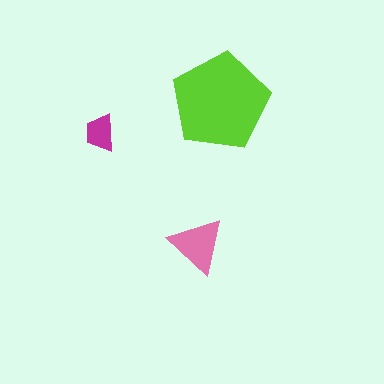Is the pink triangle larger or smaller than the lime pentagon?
Smaller.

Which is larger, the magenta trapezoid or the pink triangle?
The pink triangle.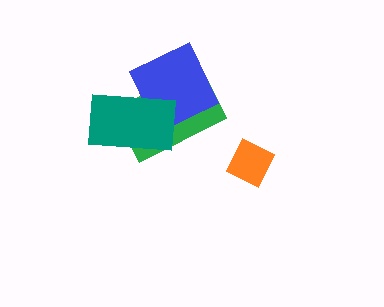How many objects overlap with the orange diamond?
0 objects overlap with the orange diamond.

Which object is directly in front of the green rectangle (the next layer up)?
The blue diamond is directly in front of the green rectangle.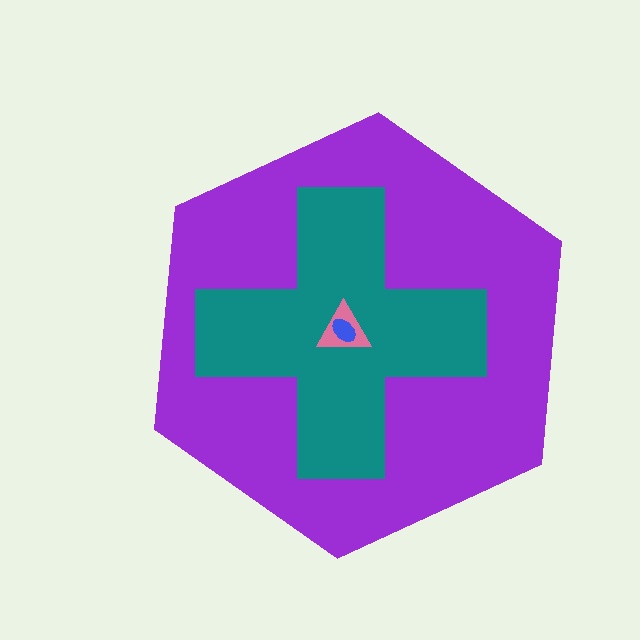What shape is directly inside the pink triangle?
The blue ellipse.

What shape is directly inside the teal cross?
The pink triangle.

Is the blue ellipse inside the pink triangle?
Yes.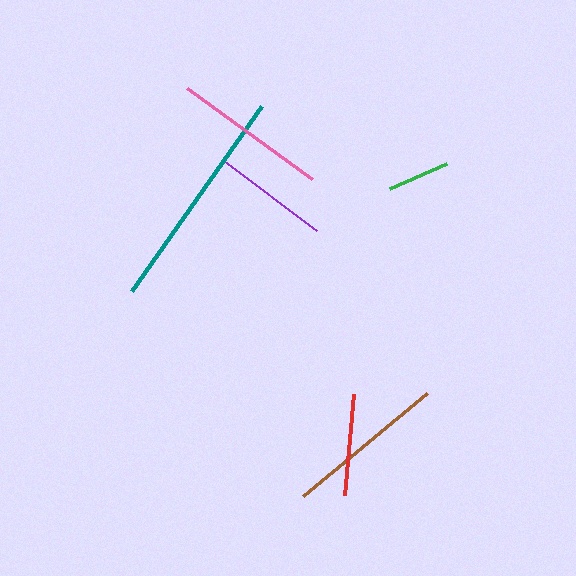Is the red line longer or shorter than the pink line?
The pink line is longer than the red line.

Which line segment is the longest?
The teal line is the longest at approximately 226 pixels.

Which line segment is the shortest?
The green line is the shortest at approximately 62 pixels.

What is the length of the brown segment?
The brown segment is approximately 162 pixels long.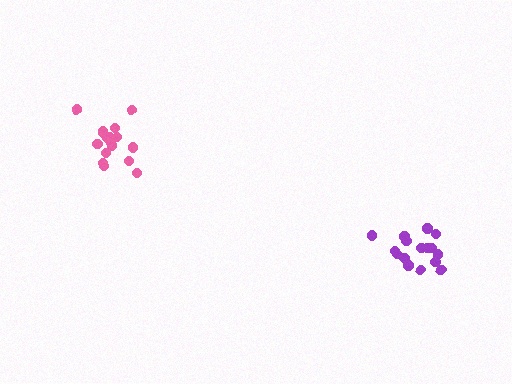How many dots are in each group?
Group 1: 17 dots, Group 2: 17 dots (34 total).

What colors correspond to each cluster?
The clusters are colored: pink, purple.